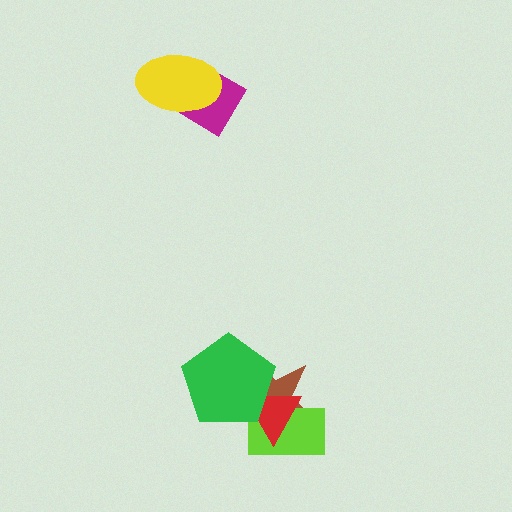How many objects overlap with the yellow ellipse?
1 object overlaps with the yellow ellipse.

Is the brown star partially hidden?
Yes, it is partially covered by another shape.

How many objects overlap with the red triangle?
3 objects overlap with the red triangle.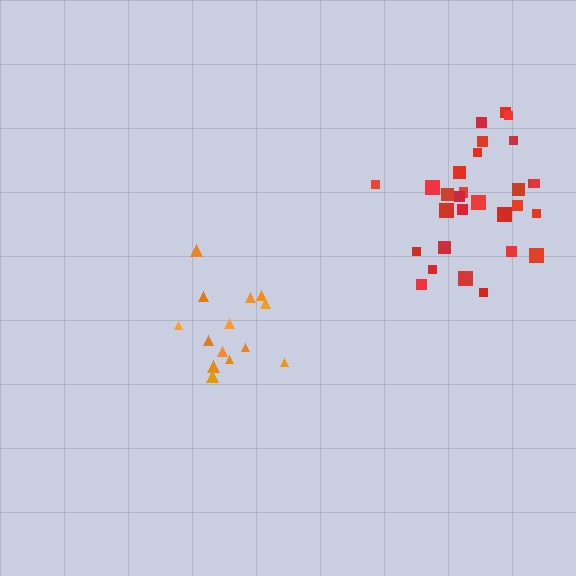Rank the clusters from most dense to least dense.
red, orange.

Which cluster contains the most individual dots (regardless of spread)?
Red (30).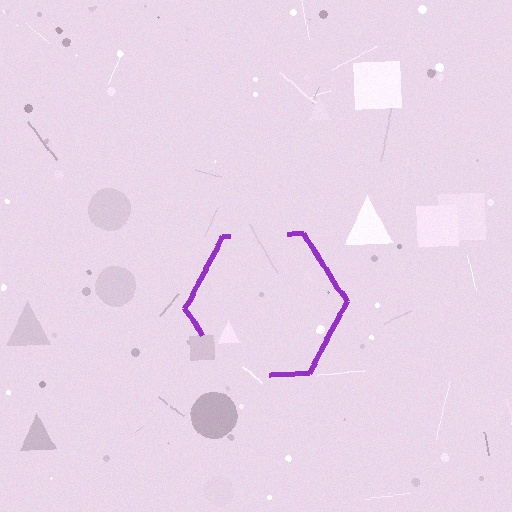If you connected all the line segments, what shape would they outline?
They would outline a hexagon.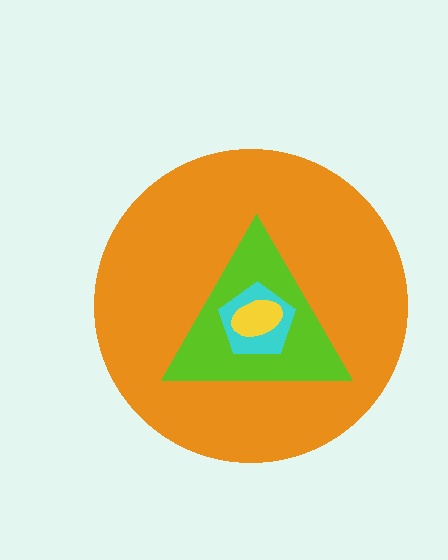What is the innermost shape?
The yellow ellipse.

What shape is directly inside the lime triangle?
The cyan pentagon.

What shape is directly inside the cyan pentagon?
The yellow ellipse.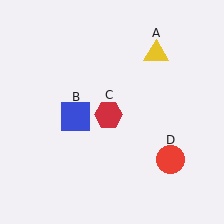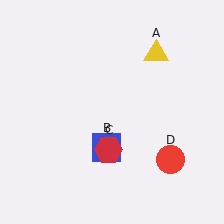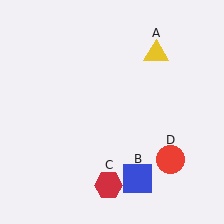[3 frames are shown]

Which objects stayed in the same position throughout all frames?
Yellow triangle (object A) and red circle (object D) remained stationary.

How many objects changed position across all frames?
2 objects changed position: blue square (object B), red hexagon (object C).